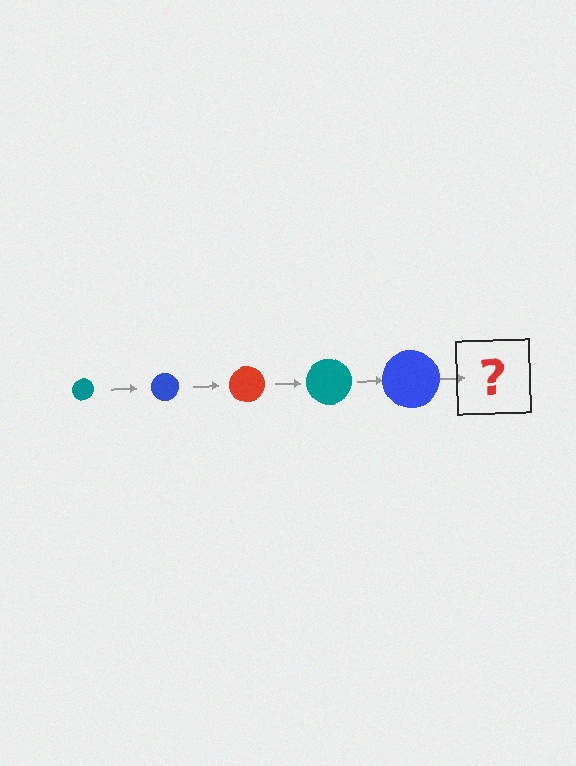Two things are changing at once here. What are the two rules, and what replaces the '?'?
The two rules are that the circle grows larger each step and the color cycles through teal, blue, and red. The '?' should be a red circle, larger than the previous one.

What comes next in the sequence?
The next element should be a red circle, larger than the previous one.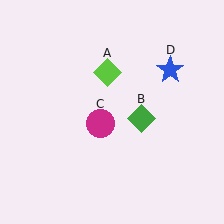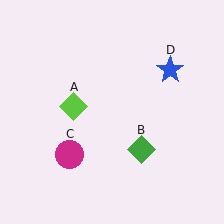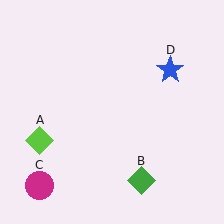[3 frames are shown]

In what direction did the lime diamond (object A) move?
The lime diamond (object A) moved down and to the left.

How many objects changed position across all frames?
3 objects changed position: lime diamond (object A), green diamond (object B), magenta circle (object C).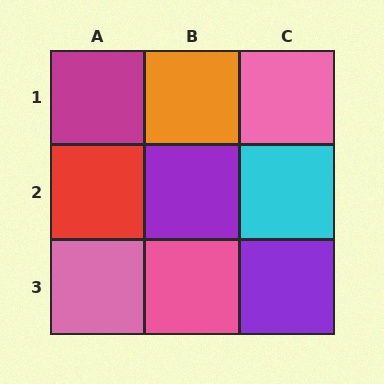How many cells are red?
1 cell is red.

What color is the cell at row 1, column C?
Pink.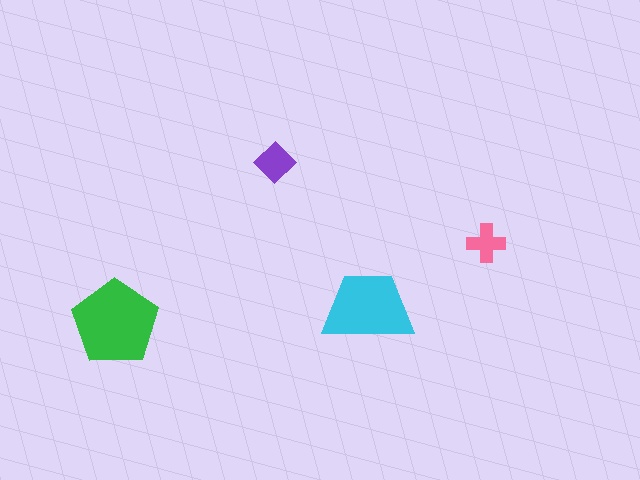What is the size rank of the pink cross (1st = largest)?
4th.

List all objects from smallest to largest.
The pink cross, the purple diamond, the cyan trapezoid, the green pentagon.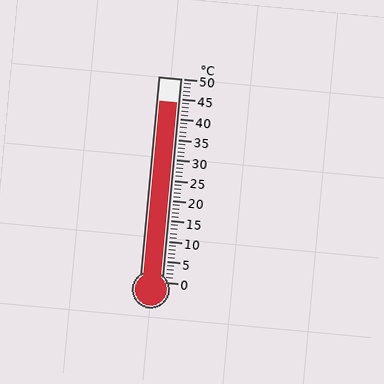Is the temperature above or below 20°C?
The temperature is above 20°C.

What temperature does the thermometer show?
The thermometer shows approximately 44°C.